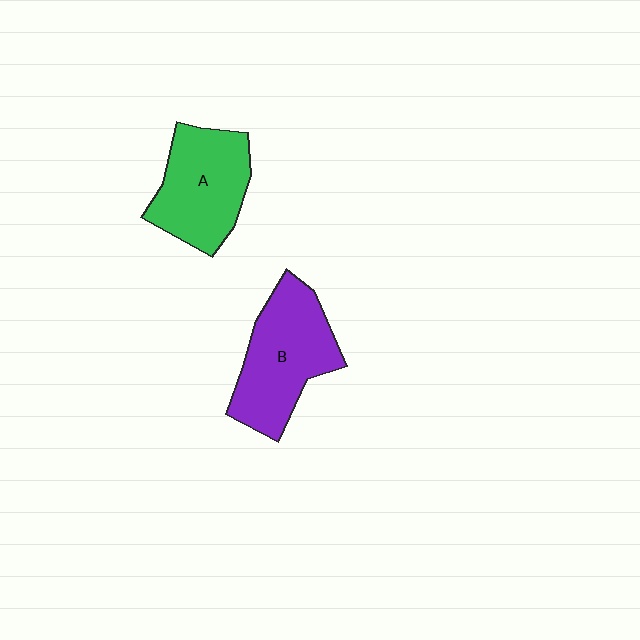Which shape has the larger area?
Shape B (purple).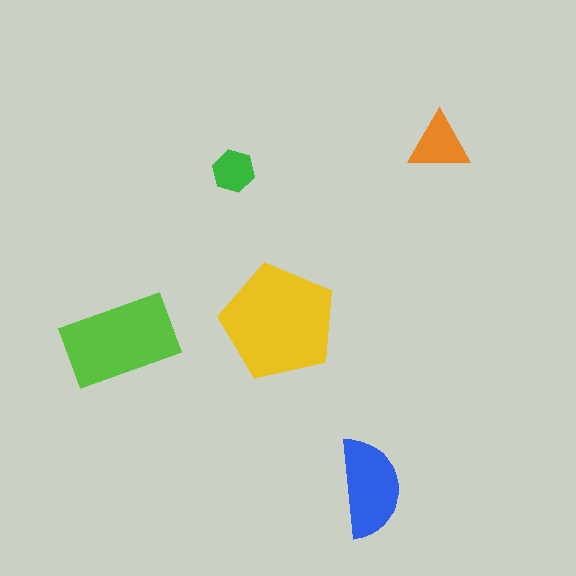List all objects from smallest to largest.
The green hexagon, the orange triangle, the blue semicircle, the lime rectangle, the yellow pentagon.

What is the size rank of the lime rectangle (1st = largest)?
2nd.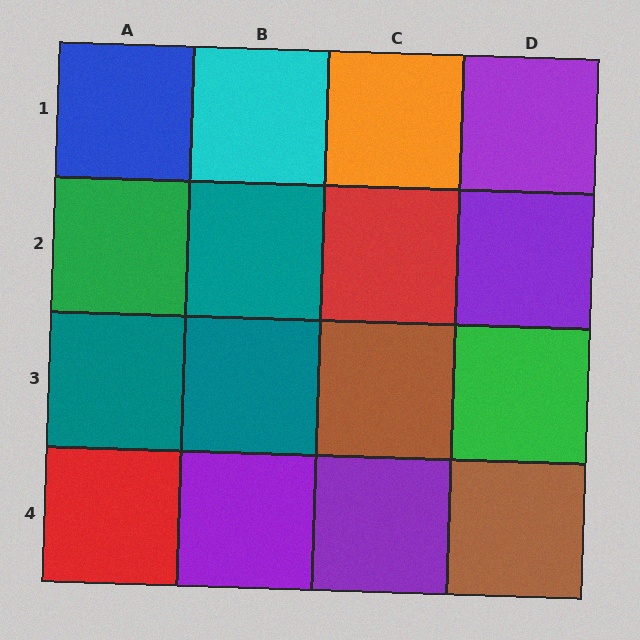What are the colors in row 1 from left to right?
Blue, cyan, orange, purple.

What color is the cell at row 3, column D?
Green.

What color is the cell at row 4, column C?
Purple.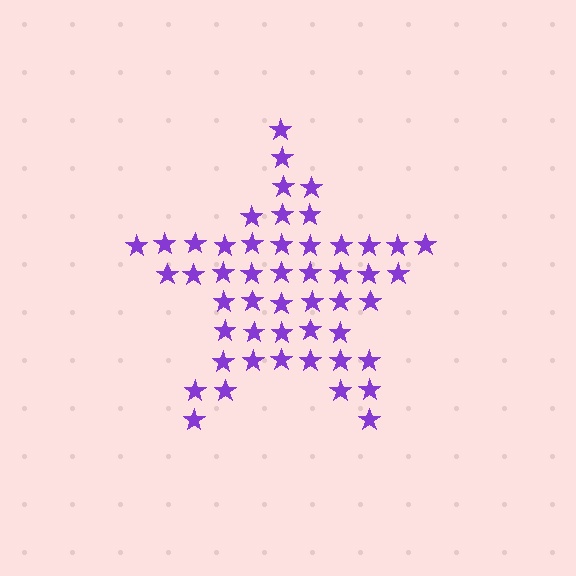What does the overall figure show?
The overall figure shows a star.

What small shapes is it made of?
It is made of small stars.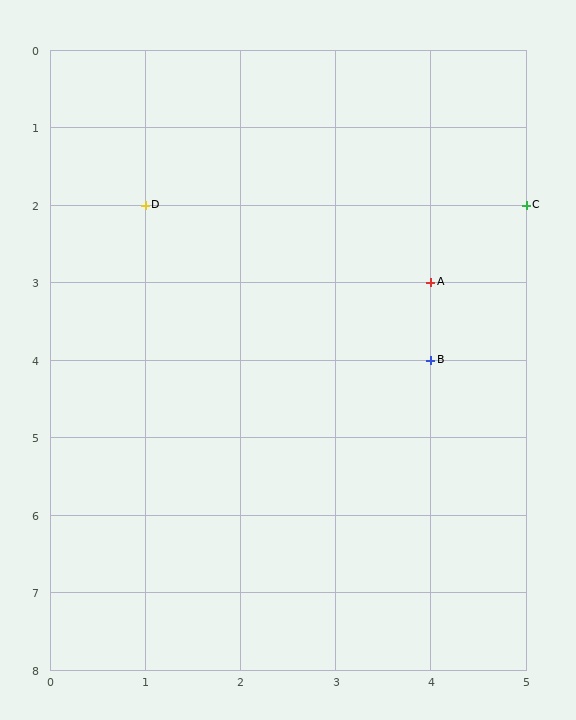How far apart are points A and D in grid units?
Points A and D are 3 columns and 1 row apart (about 3.2 grid units diagonally).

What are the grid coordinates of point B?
Point B is at grid coordinates (4, 4).